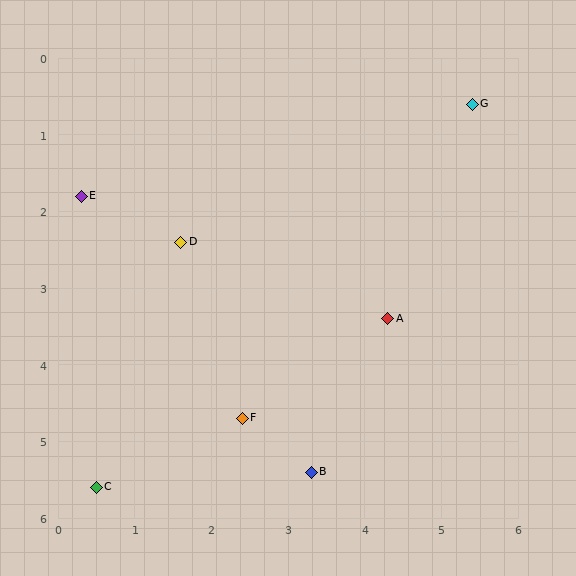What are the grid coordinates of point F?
Point F is at approximately (2.4, 4.7).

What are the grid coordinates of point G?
Point G is at approximately (5.4, 0.6).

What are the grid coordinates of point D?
Point D is at approximately (1.6, 2.4).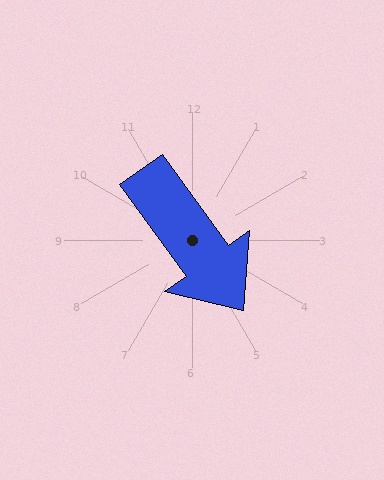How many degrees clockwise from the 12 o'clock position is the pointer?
Approximately 144 degrees.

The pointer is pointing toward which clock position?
Roughly 5 o'clock.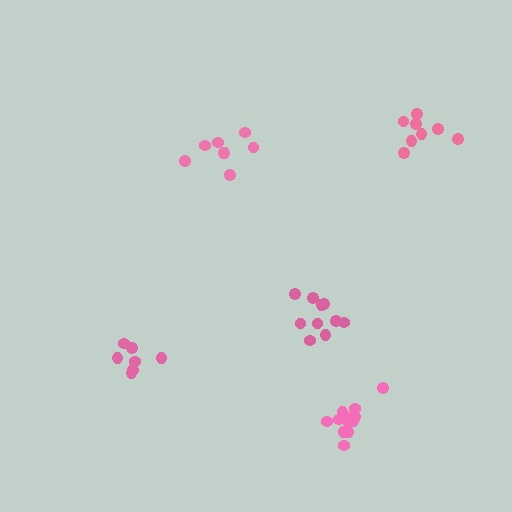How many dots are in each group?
Group 1: 7 dots, Group 2: 8 dots, Group 3: 8 dots, Group 4: 10 dots, Group 5: 12 dots (45 total).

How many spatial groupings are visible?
There are 5 spatial groupings.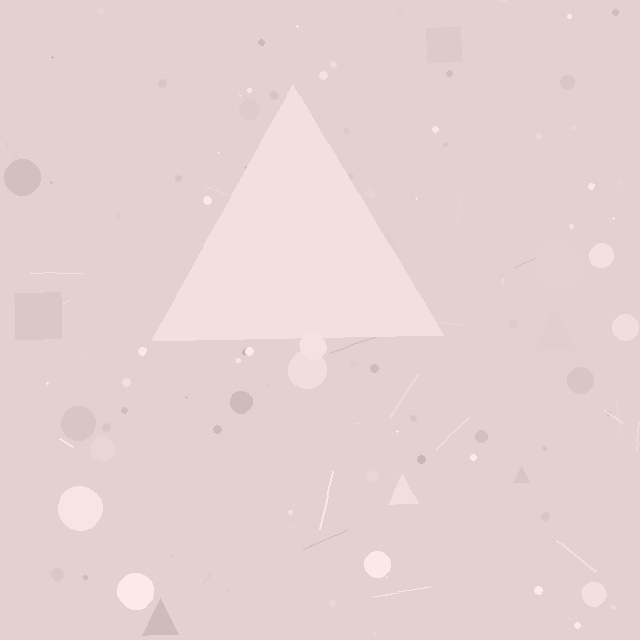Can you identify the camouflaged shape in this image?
The camouflaged shape is a triangle.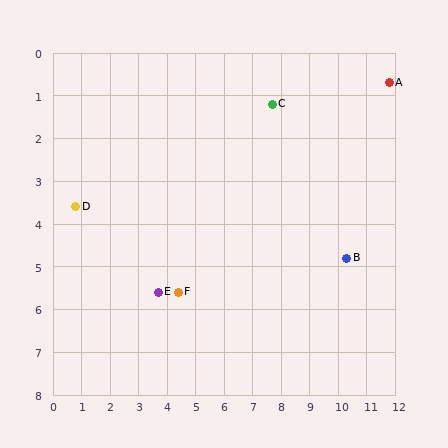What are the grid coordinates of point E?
Point E is at approximately (3.7, 5.6).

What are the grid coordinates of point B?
Point B is at approximately (10.3, 4.8).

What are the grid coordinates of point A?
Point A is at approximately (11.8, 0.7).